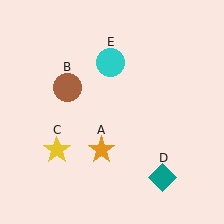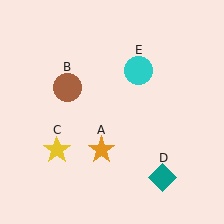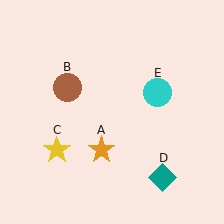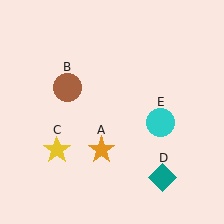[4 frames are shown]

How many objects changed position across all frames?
1 object changed position: cyan circle (object E).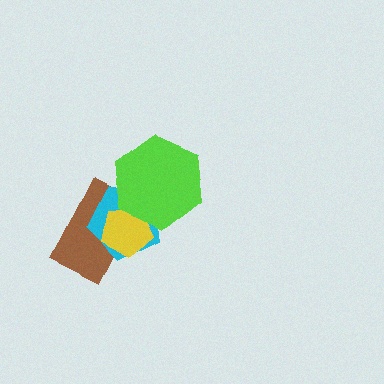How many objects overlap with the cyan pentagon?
3 objects overlap with the cyan pentagon.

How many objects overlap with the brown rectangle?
3 objects overlap with the brown rectangle.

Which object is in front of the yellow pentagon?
The lime hexagon is in front of the yellow pentagon.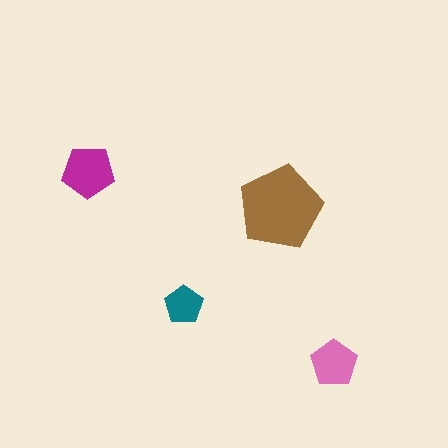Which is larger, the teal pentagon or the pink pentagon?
The pink one.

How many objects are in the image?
There are 4 objects in the image.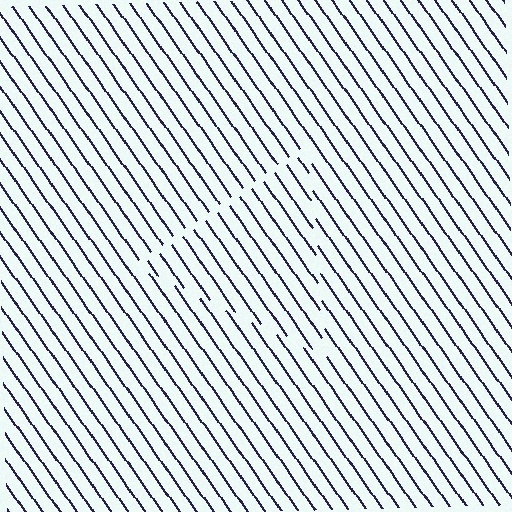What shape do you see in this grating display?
An illusory triangle. The interior of the shape contains the same grating, shifted by half a period — the contour is defined by the phase discontinuity where line-ends from the inner and outer gratings abut.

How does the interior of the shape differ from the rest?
The interior of the shape contains the same grating, shifted by half a period — the contour is defined by the phase discontinuity where line-ends from the inner and outer gratings abut.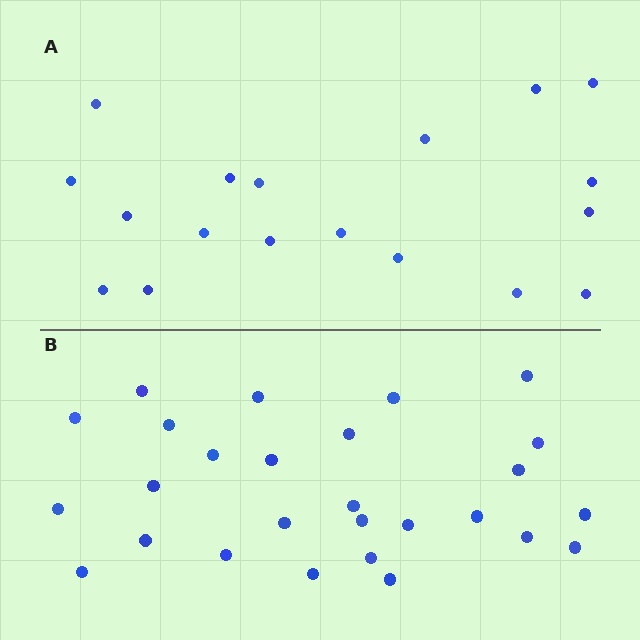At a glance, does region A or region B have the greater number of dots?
Region B (the bottom region) has more dots.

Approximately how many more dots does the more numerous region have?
Region B has roughly 8 or so more dots than region A.